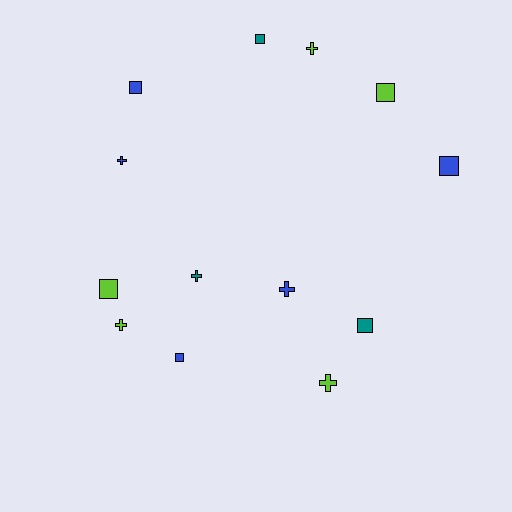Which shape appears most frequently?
Square, with 7 objects.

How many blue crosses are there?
There are 2 blue crosses.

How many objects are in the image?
There are 13 objects.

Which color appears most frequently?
Blue, with 5 objects.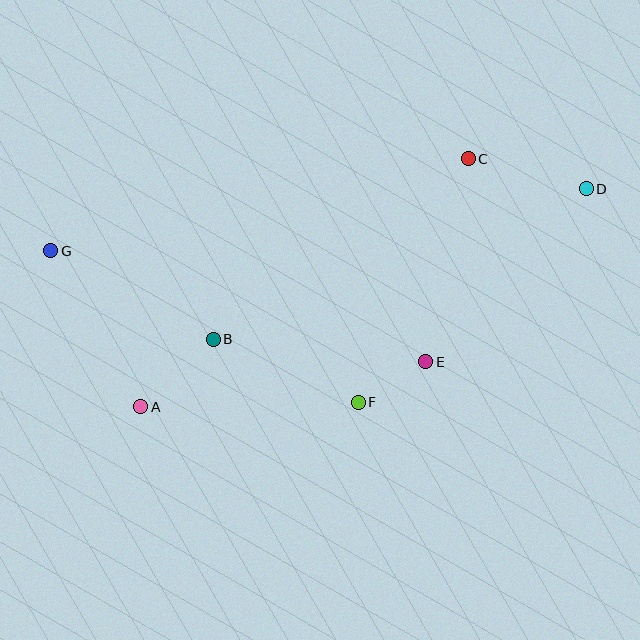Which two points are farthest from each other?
Points D and G are farthest from each other.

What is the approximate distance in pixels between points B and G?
The distance between B and G is approximately 185 pixels.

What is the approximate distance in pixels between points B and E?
The distance between B and E is approximately 213 pixels.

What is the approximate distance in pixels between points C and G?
The distance between C and G is approximately 427 pixels.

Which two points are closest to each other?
Points E and F are closest to each other.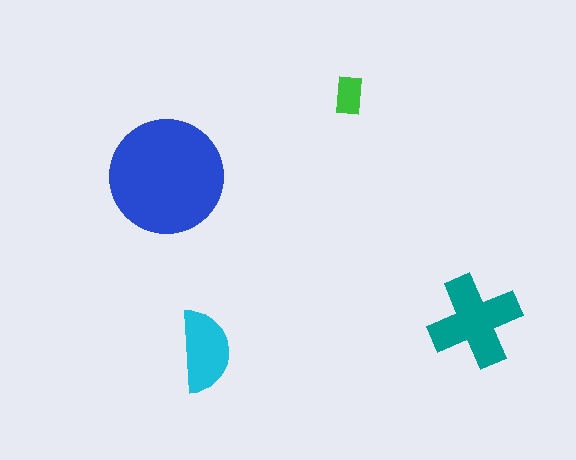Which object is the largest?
The blue circle.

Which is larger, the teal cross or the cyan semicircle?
The teal cross.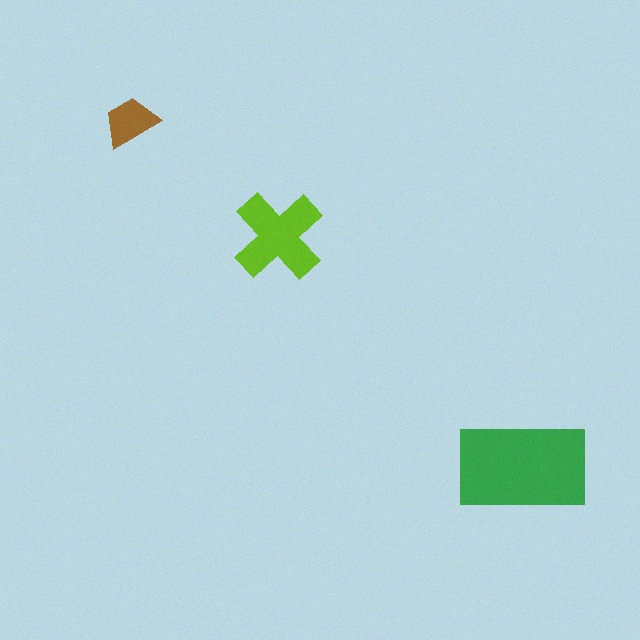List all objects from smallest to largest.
The brown trapezoid, the lime cross, the green rectangle.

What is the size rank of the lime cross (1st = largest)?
2nd.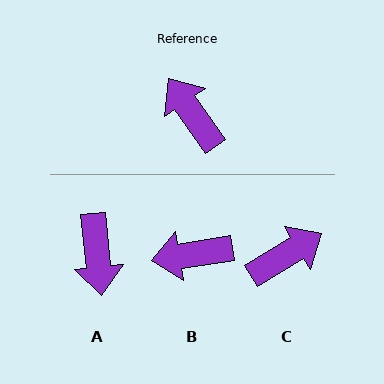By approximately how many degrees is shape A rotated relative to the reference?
Approximately 151 degrees counter-clockwise.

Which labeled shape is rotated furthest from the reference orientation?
A, about 151 degrees away.